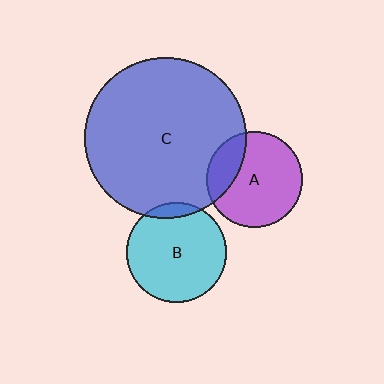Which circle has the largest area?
Circle C (blue).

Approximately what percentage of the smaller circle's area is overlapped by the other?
Approximately 25%.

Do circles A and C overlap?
Yes.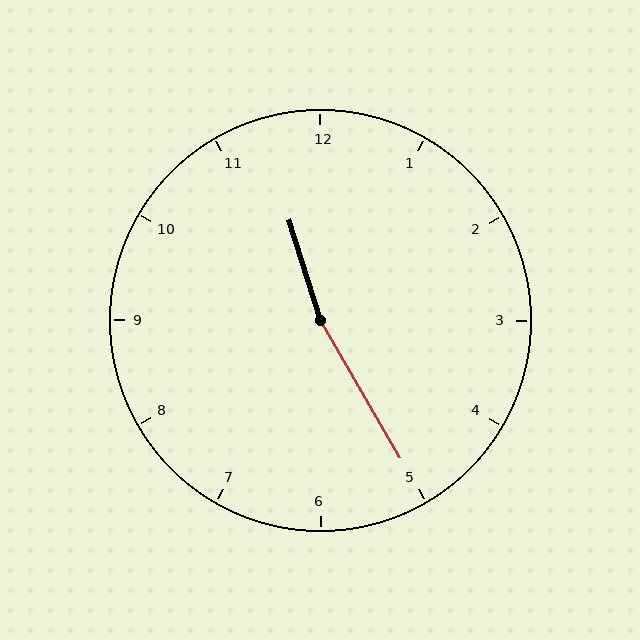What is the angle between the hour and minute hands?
Approximately 168 degrees.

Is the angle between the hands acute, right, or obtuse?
It is obtuse.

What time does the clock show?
11:25.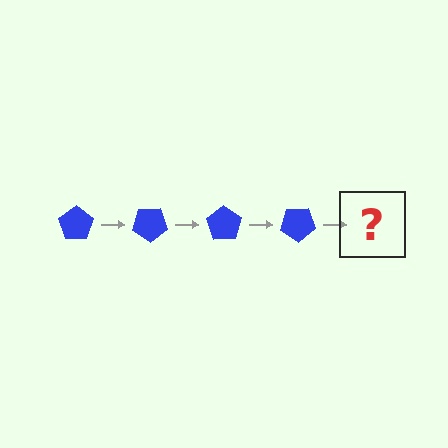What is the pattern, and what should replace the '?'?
The pattern is that the pentagon rotates 35 degrees each step. The '?' should be a blue pentagon rotated 140 degrees.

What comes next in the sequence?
The next element should be a blue pentagon rotated 140 degrees.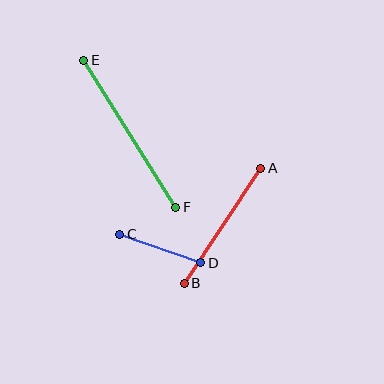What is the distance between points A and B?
The distance is approximately 138 pixels.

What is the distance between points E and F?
The distance is approximately 173 pixels.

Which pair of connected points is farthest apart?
Points E and F are farthest apart.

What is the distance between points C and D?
The distance is approximately 86 pixels.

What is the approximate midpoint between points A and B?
The midpoint is at approximately (223, 226) pixels.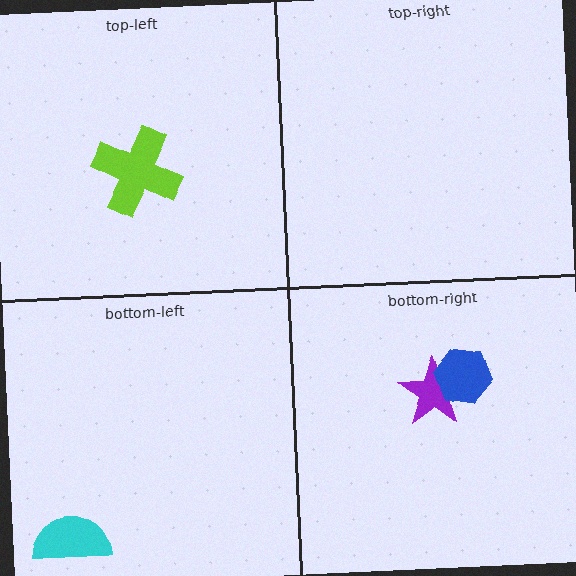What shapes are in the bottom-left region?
The cyan semicircle.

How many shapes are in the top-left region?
1.